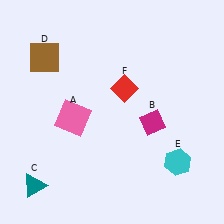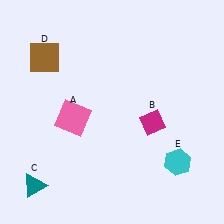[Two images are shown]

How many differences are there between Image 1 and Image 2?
There is 1 difference between the two images.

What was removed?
The red diamond (F) was removed in Image 2.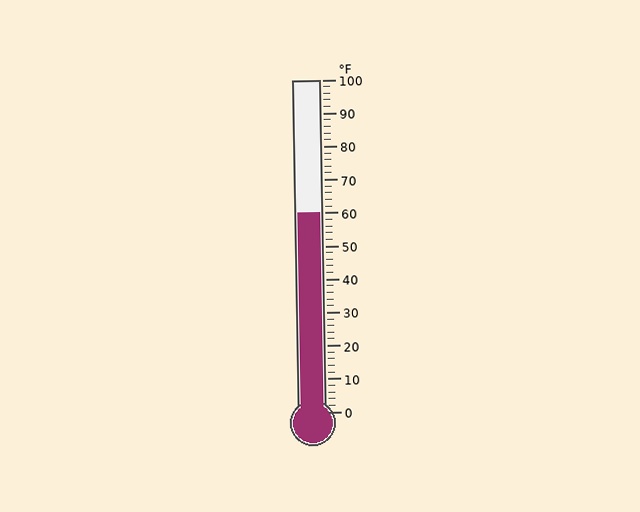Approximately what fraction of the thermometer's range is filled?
The thermometer is filled to approximately 60% of its range.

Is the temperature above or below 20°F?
The temperature is above 20°F.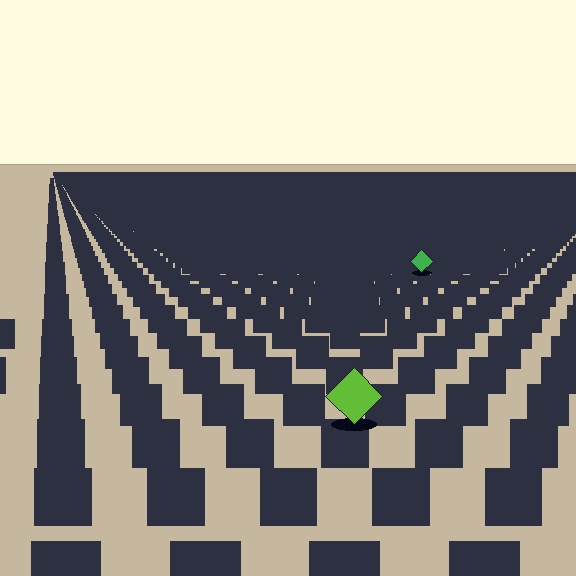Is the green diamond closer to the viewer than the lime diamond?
No. The lime diamond is closer — you can tell from the texture gradient: the ground texture is coarser near it.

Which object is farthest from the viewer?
The green diamond is farthest from the viewer. It appears smaller and the ground texture around it is denser.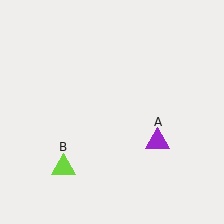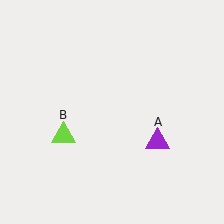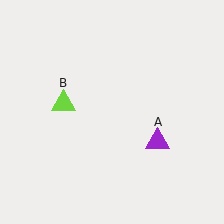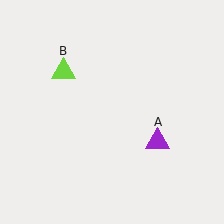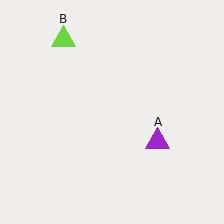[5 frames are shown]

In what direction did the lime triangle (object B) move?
The lime triangle (object B) moved up.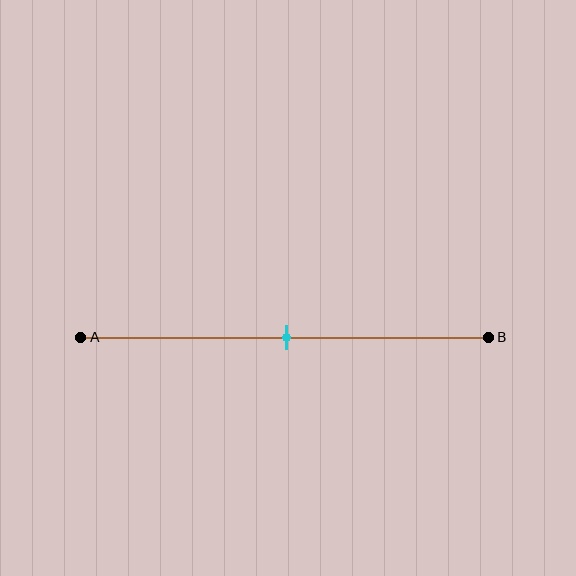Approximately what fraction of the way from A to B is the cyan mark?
The cyan mark is approximately 50% of the way from A to B.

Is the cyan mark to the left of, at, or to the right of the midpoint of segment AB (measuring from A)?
The cyan mark is approximately at the midpoint of segment AB.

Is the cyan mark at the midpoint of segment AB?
Yes, the mark is approximately at the midpoint.